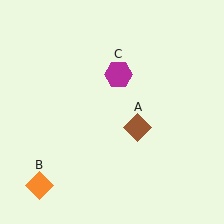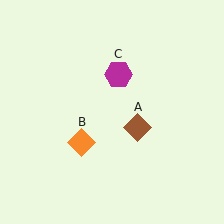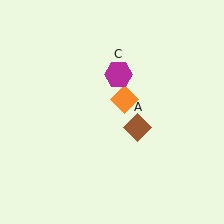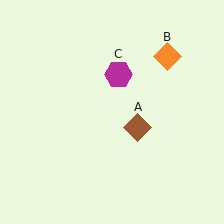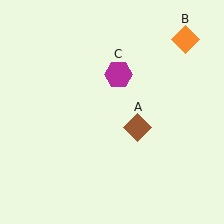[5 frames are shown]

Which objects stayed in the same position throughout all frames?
Brown diamond (object A) and magenta hexagon (object C) remained stationary.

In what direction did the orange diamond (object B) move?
The orange diamond (object B) moved up and to the right.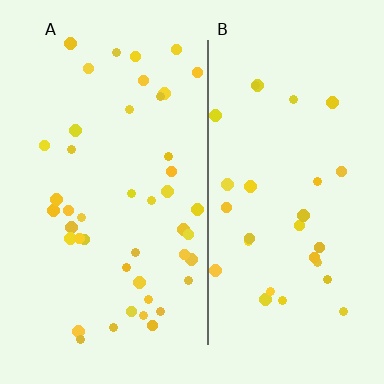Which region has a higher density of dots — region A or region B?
A (the left).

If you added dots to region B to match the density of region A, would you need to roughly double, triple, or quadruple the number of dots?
Approximately double.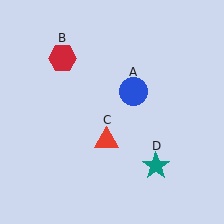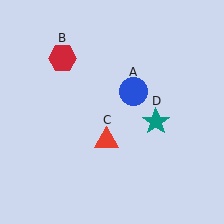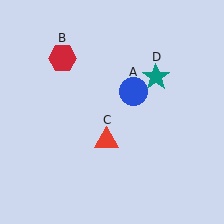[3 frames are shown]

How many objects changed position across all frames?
1 object changed position: teal star (object D).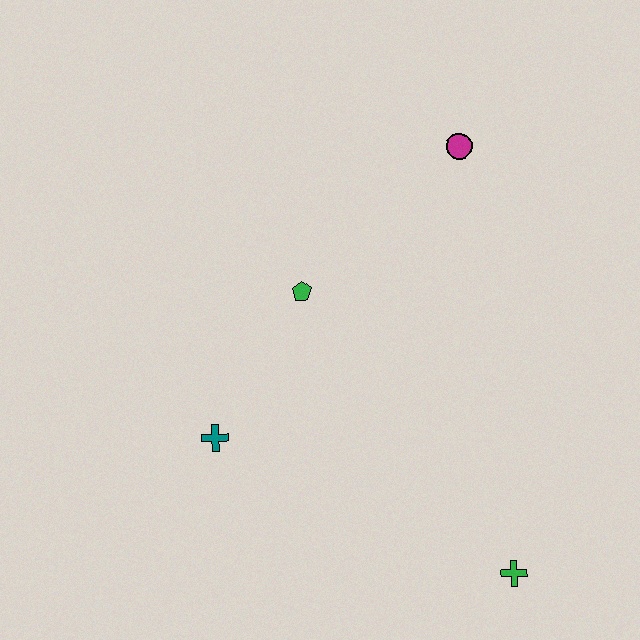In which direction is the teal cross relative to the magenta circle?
The teal cross is below the magenta circle.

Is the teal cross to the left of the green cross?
Yes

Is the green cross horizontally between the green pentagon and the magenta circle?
No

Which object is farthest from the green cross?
The magenta circle is farthest from the green cross.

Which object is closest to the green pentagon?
The teal cross is closest to the green pentagon.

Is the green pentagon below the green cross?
No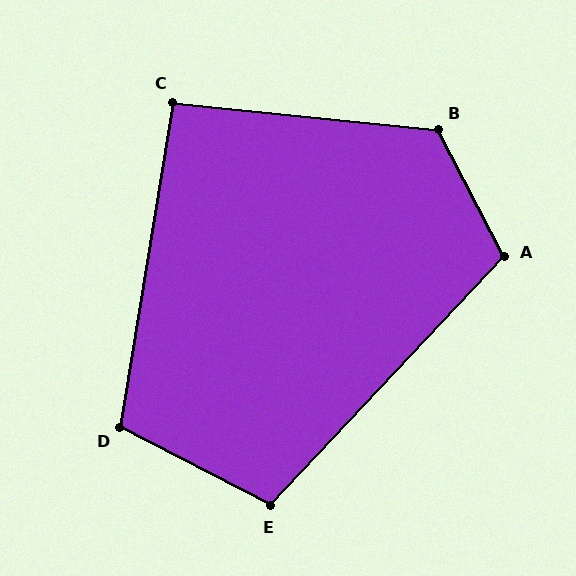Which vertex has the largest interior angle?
B, at approximately 123 degrees.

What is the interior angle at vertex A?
Approximately 110 degrees (obtuse).